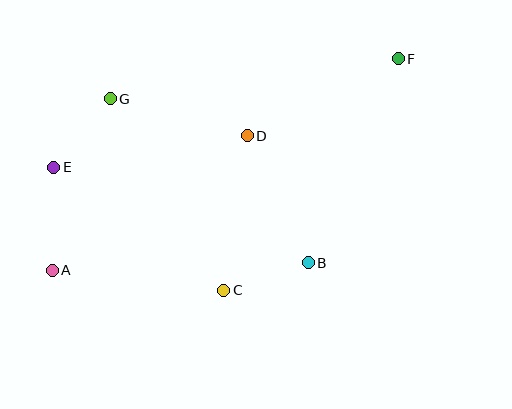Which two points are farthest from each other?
Points A and F are farthest from each other.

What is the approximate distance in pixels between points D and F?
The distance between D and F is approximately 170 pixels.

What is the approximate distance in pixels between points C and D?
The distance between C and D is approximately 156 pixels.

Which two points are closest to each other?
Points E and G are closest to each other.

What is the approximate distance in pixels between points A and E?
The distance between A and E is approximately 103 pixels.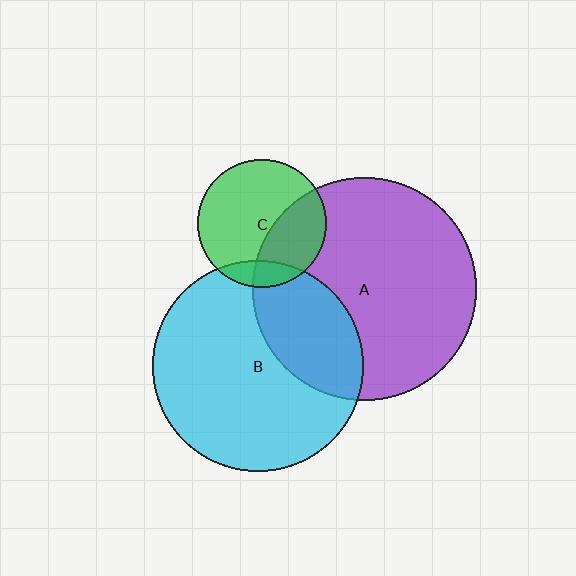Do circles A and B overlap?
Yes.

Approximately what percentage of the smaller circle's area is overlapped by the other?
Approximately 30%.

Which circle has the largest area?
Circle A (purple).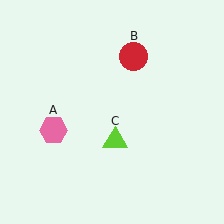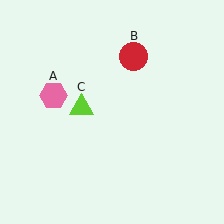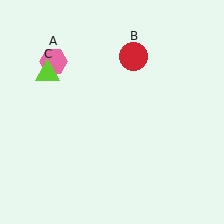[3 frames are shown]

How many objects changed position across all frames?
2 objects changed position: pink hexagon (object A), lime triangle (object C).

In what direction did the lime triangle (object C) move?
The lime triangle (object C) moved up and to the left.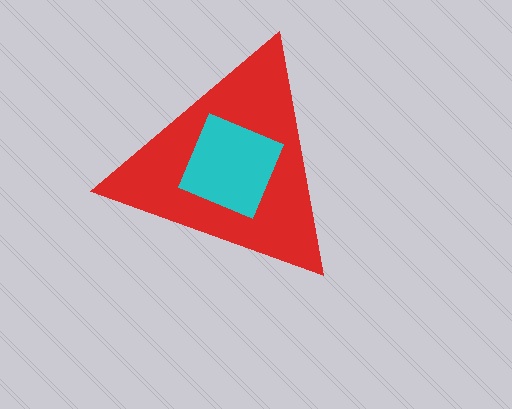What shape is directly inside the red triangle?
The cyan square.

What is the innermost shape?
The cyan square.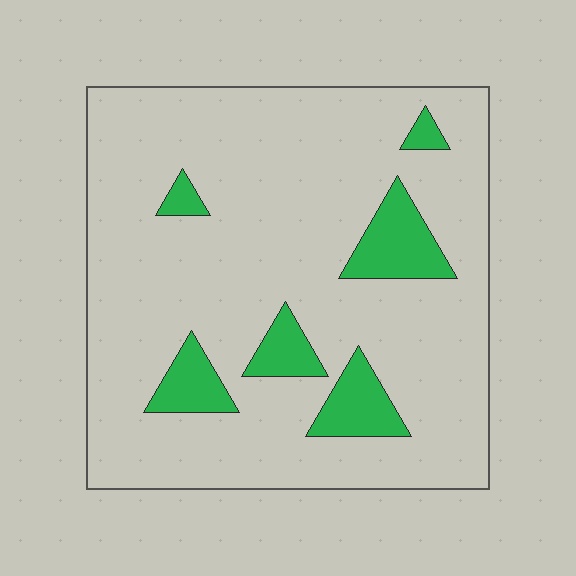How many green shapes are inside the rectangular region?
6.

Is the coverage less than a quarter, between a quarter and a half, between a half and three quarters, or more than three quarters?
Less than a quarter.